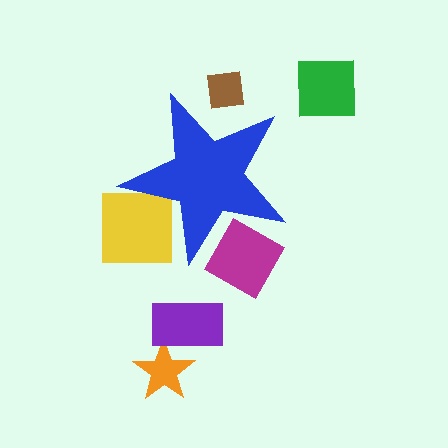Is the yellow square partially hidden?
Yes, the yellow square is partially hidden behind the blue star.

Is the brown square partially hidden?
Yes, the brown square is partially hidden behind the blue star.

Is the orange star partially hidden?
No, the orange star is fully visible.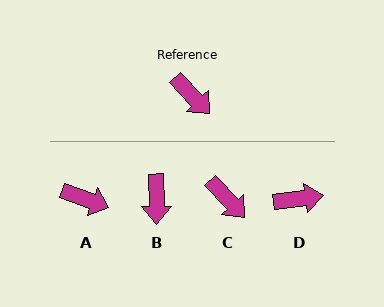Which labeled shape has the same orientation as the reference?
C.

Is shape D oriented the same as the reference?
No, it is off by about 55 degrees.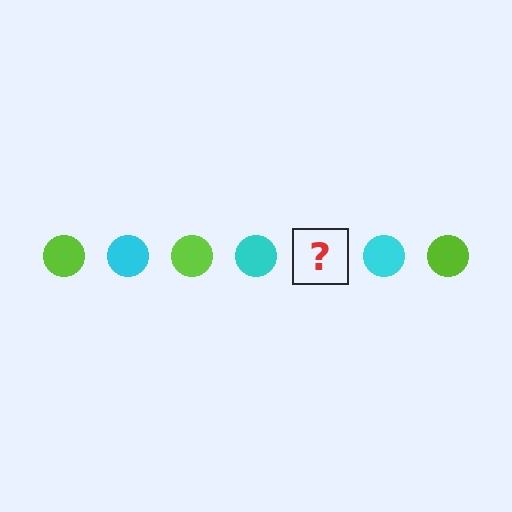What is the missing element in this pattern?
The missing element is a lime circle.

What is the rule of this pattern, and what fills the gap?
The rule is that the pattern cycles through lime, cyan circles. The gap should be filled with a lime circle.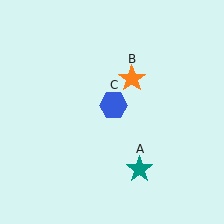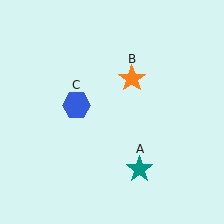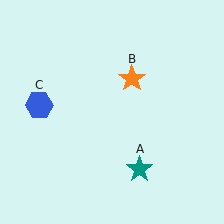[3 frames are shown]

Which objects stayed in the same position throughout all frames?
Teal star (object A) and orange star (object B) remained stationary.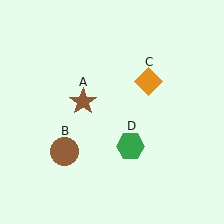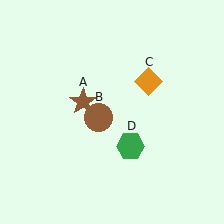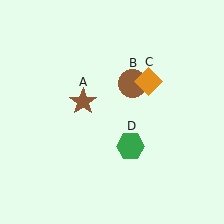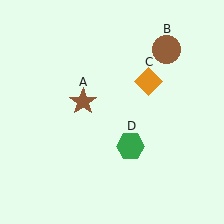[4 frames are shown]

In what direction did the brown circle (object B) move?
The brown circle (object B) moved up and to the right.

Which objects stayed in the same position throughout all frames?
Brown star (object A) and orange diamond (object C) and green hexagon (object D) remained stationary.